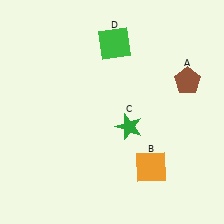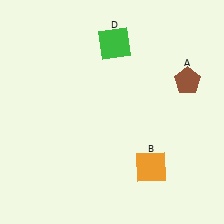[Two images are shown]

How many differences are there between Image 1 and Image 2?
There is 1 difference between the two images.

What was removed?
The green star (C) was removed in Image 2.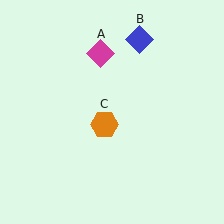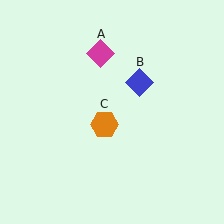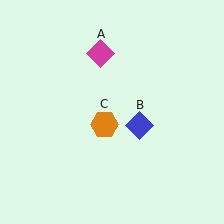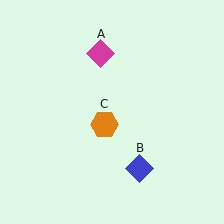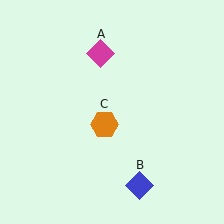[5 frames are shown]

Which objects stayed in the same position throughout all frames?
Magenta diamond (object A) and orange hexagon (object C) remained stationary.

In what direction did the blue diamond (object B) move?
The blue diamond (object B) moved down.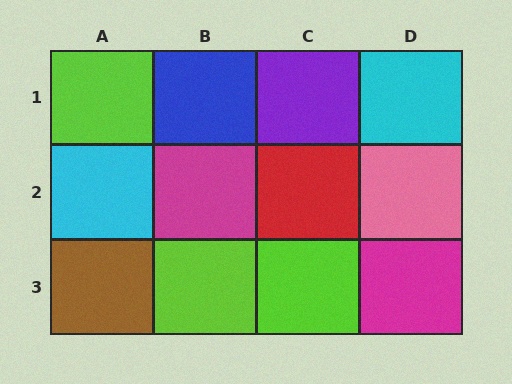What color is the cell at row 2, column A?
Cyan.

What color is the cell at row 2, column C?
Red.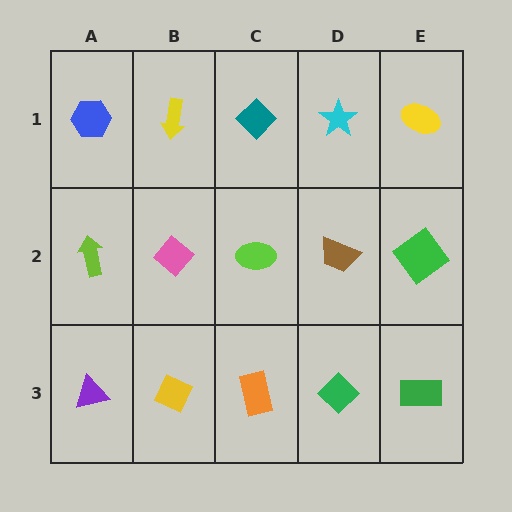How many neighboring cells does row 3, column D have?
3.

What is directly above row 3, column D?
A brown trapezoid.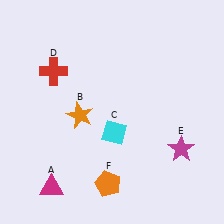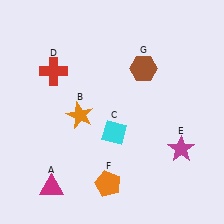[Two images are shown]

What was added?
A brown hexagon (G) was added in Image 2.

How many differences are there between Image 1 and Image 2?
There is 1 difference between the two images.